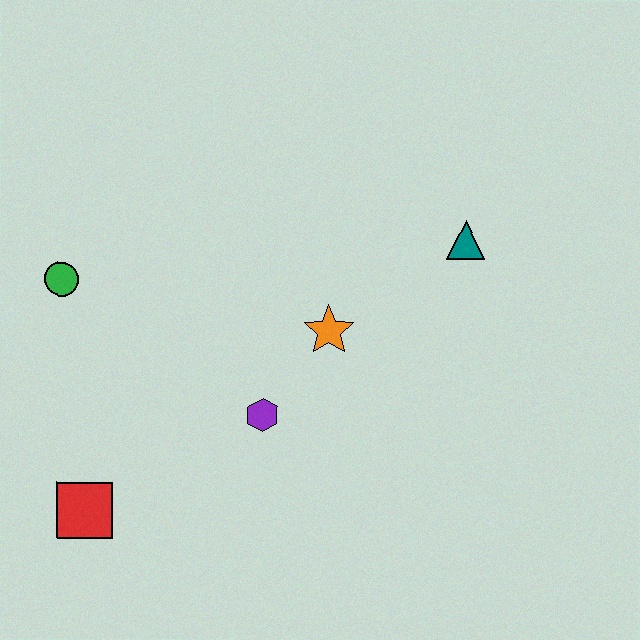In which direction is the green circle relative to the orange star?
The green circle is to the left of the orange star.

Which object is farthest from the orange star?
The red square is farthest from the orange star.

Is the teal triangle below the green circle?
No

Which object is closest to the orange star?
The purple hexagon is closest to the orange star.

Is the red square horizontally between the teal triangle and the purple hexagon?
No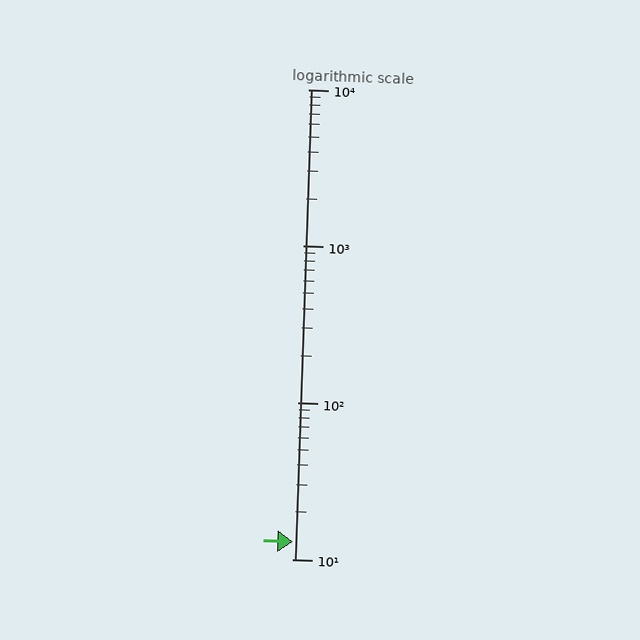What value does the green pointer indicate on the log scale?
The pointer indicates approximately 13.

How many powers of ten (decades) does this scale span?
The scale spans 3 decades, from 10 to 10000.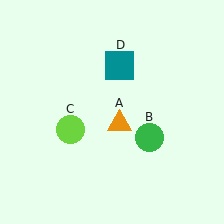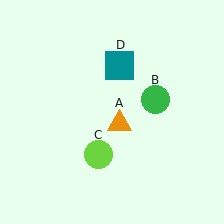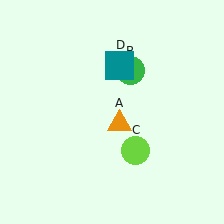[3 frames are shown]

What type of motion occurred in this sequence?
The green circle (object B), lime circle (object C) rotated counterclockwise around the center of the scene.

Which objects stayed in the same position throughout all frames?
Orange triangle (object A) and teal square (object D) remained stationary.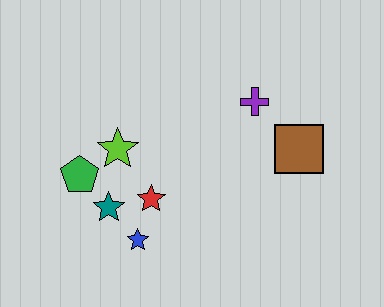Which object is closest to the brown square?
The purple cross is closest to the brown square.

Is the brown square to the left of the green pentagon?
No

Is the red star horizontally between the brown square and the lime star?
Yes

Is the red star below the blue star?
No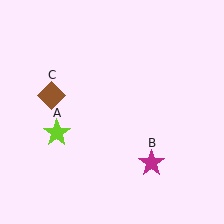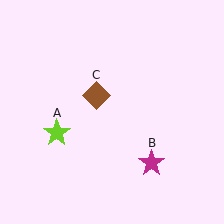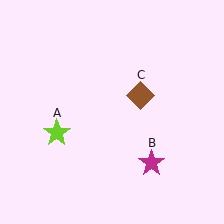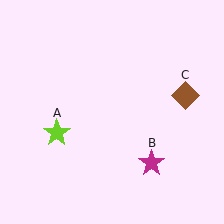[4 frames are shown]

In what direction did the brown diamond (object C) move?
The brown diamond (object C) moved right.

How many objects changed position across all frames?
1 object changed position: brown diamond (object C).